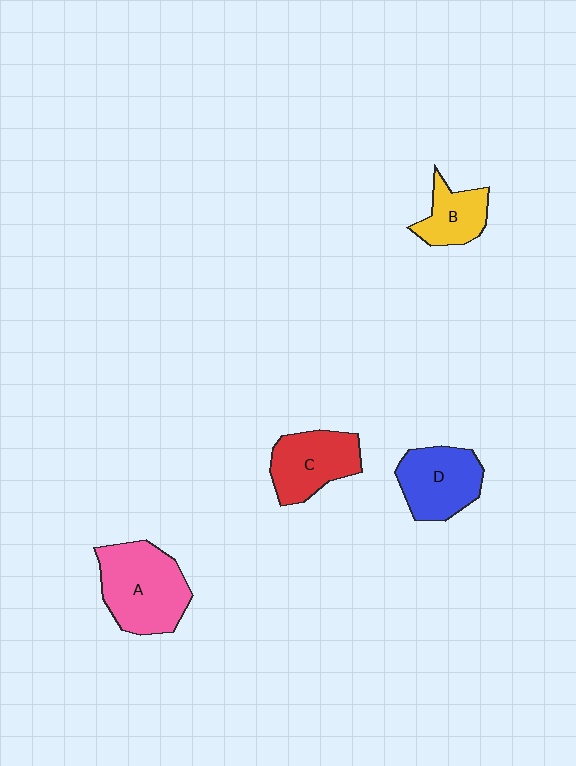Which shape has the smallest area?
Shape B (yellow).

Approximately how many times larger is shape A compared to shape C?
Approximately 1.4 times.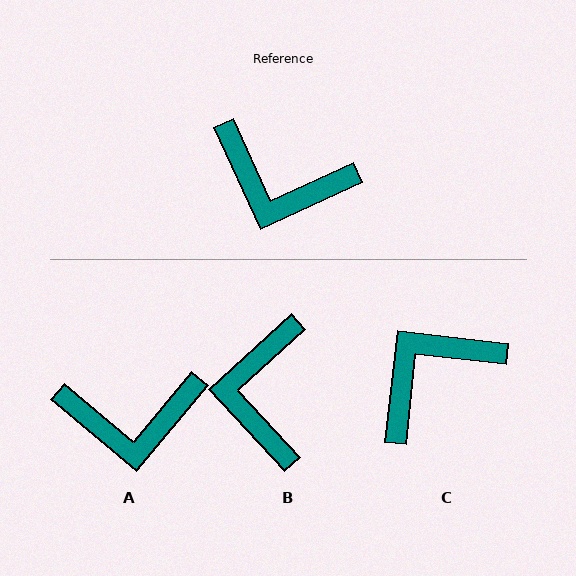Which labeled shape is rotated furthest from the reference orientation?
C, about 121 degrees away.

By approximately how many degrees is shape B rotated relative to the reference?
Approximately 72 degrees clockwise.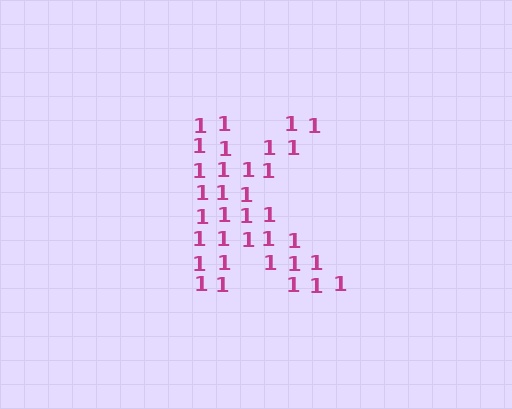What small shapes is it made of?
It is made of small digit 1's.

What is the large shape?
The large shape is the letter K.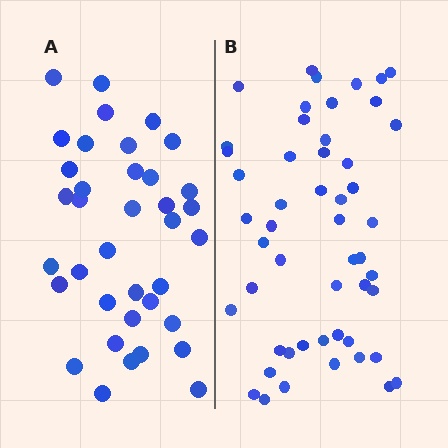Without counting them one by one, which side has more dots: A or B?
Region B (the right region) has more dots.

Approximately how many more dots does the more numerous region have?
Region B has approximately 15 more dots than region A.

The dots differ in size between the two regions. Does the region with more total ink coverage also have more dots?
No. Region A has more total ink coverage because its dots are larger, but region B actually contains more individual dots. Total area can be misleading — the number of items is what matters here.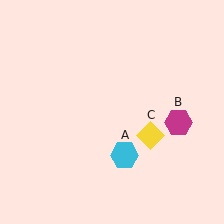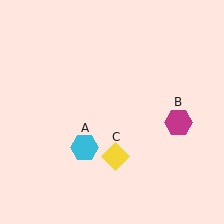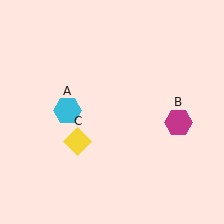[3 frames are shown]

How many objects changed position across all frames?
2 objects changed position: cyan hexagon (object A), yellow diamond (object C).